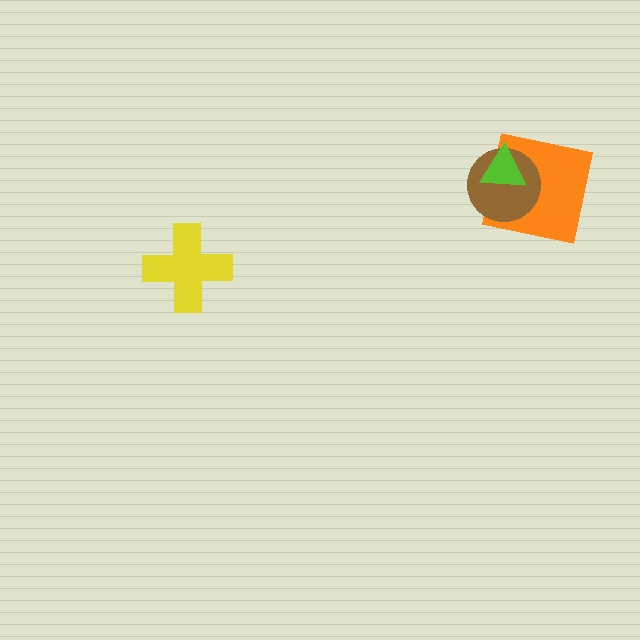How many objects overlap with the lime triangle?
2 objects overlap with the lime triangle.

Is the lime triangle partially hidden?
No, no other shape covers it.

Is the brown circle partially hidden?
Yes, it is partially covered by another shape.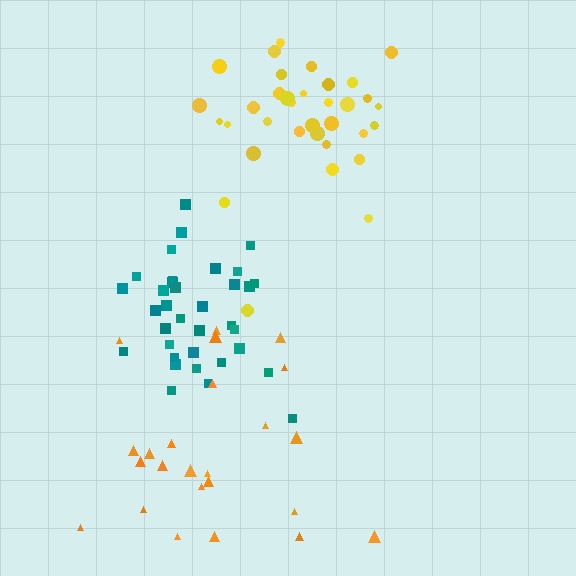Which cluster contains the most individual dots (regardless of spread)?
Teal (35).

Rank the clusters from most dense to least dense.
teal, yellow, orange.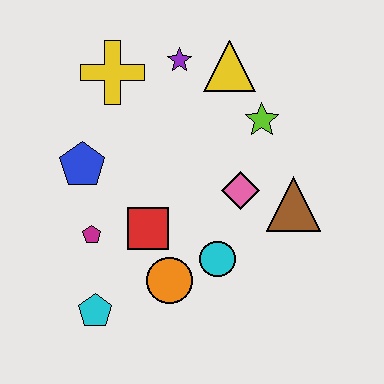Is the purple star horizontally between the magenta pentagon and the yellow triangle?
Yes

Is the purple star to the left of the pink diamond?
Yes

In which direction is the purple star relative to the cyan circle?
The purple star is above the cyan circle.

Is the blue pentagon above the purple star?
No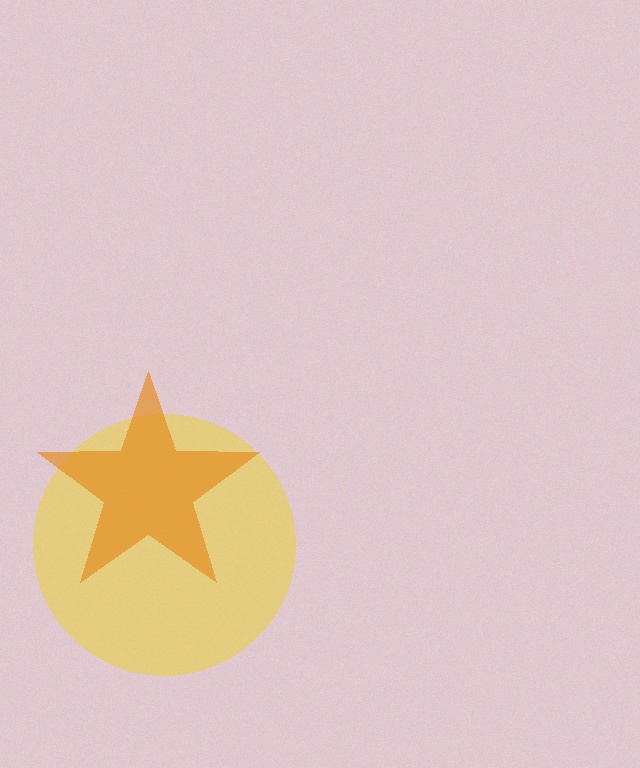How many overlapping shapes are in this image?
There are 2 overlapping shapes in the image.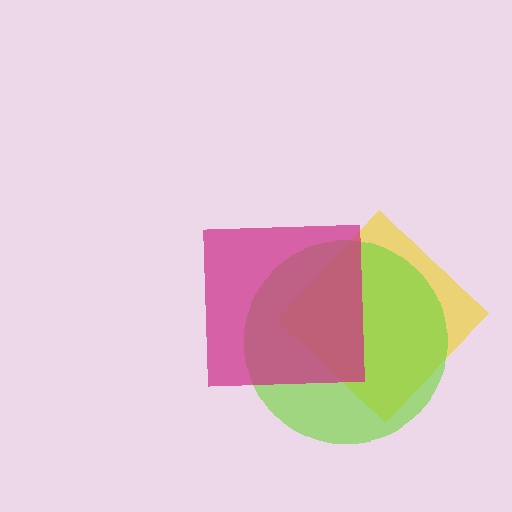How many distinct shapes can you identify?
There are 3 distinct shapes: a yellow diamond, a lime circle, a magenta square.